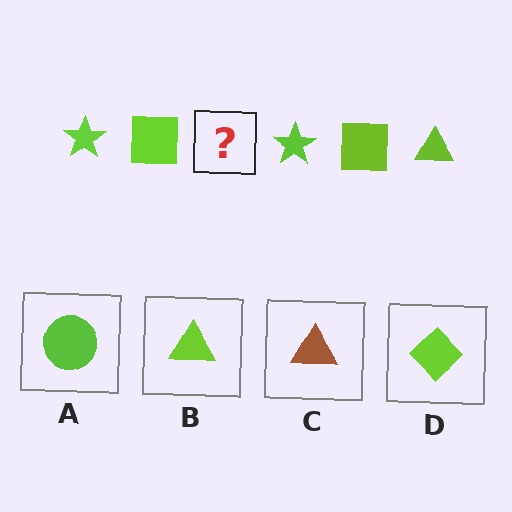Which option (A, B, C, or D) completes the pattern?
B.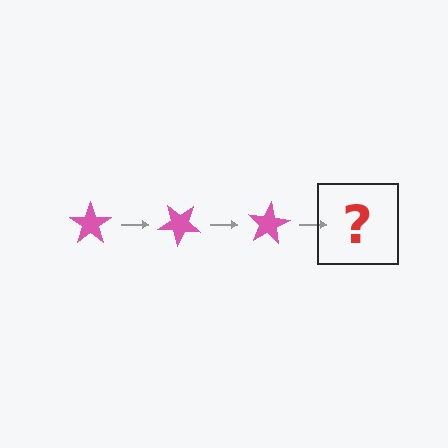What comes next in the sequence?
The next element should be a pink star rotated 120 degrees.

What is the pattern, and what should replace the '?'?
The pattern is that the star rotates 40 degrees each step. The '?' should be a pink star rotated 120 degrees.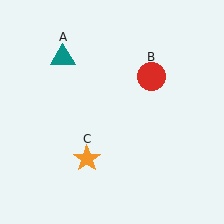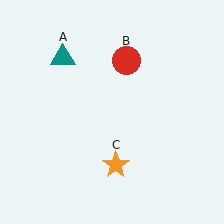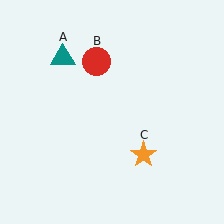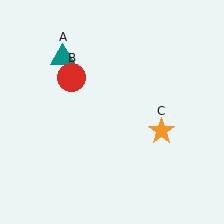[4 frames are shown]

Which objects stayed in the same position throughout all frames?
Teal triangle (object A) remained stationary.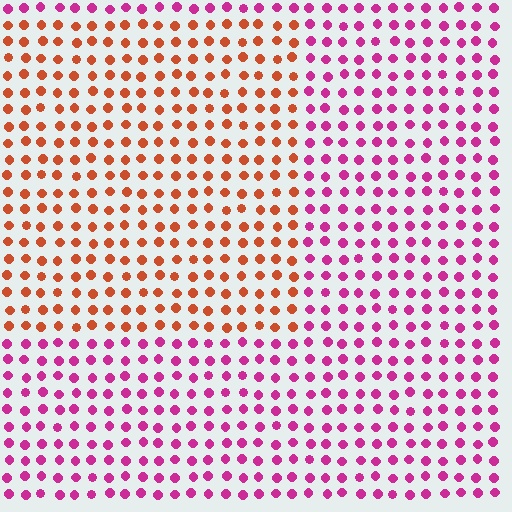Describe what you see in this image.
The image is filled with small magenta elements in a uniform arrangement. A rectangle-shaped region is visible where the elements are tinted to a slightly different hue, forming a subtle color boundary.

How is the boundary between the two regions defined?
The boundary is defined purely by a slight shift in hue (about 54 degrees). Spacing, size, and orientation are identical on both sides.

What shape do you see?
I see a rectangle.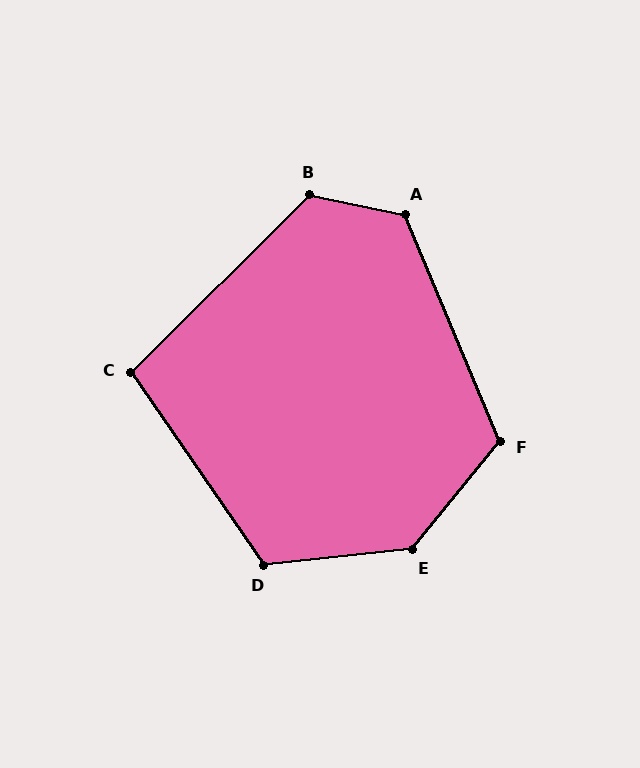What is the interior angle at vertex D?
Approximately 119 degrees (obtuse).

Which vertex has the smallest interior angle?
C, at approximately 100 degrees.